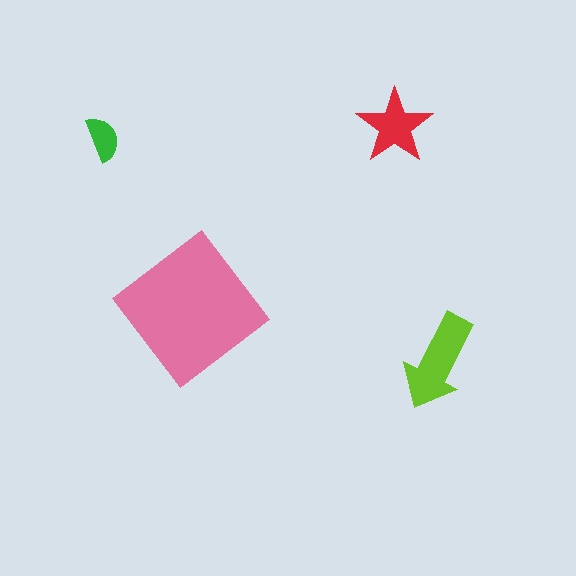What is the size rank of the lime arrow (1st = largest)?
2nd.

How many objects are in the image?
There are 4 objects in the image.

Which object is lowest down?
The lime arrow is bottommost.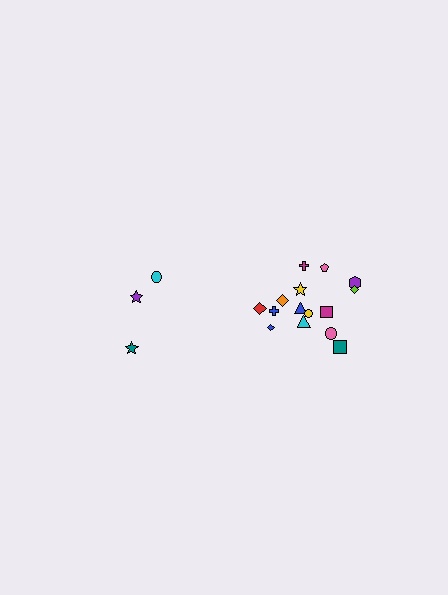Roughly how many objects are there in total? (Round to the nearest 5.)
Roughly 20 objects in total.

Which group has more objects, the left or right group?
The right group.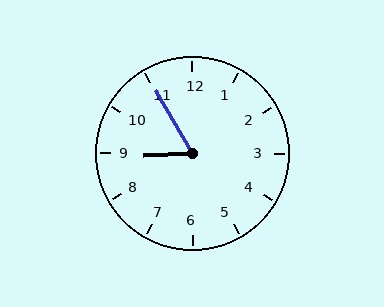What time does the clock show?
8:55.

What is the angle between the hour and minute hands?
Approximately 62 degrees.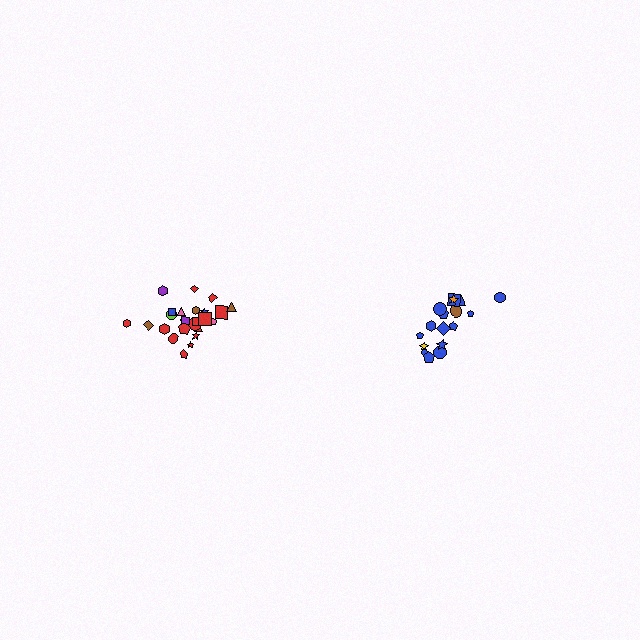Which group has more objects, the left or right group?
The left group.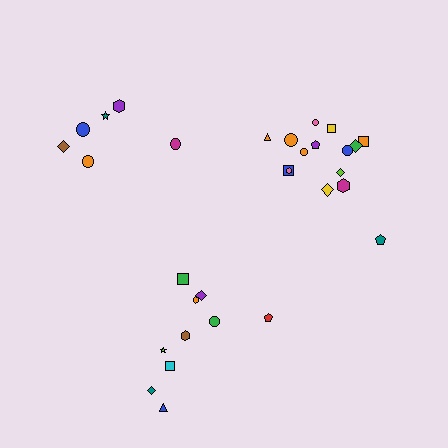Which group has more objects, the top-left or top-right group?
The top-right group.